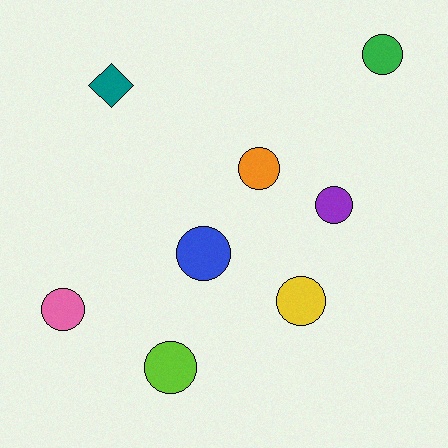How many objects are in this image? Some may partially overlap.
There are 8 objects.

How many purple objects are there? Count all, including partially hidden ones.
There is 1 purple object.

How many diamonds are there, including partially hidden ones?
There is 1 diamond.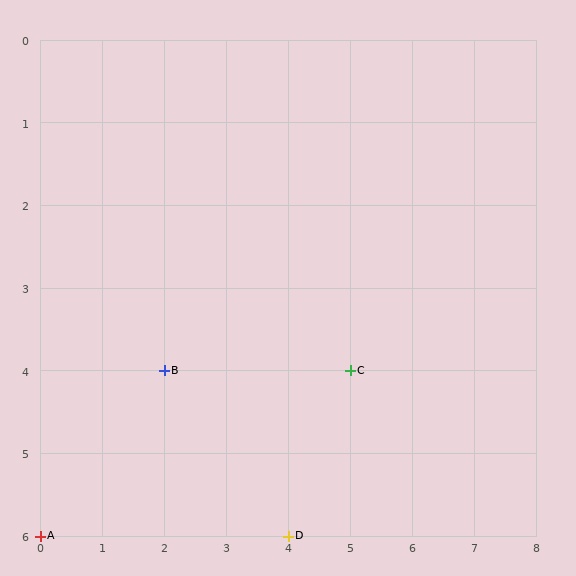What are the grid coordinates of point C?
Point C is at grid coordinates (5, 4).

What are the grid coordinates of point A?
Point A is at grid coordinates (0, 6).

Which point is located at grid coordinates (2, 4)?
Point B is at (2, 4).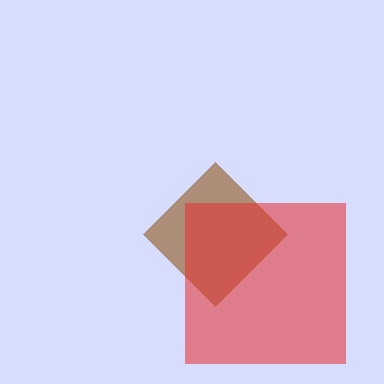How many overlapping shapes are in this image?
There are 2 overlapping shapes in the image.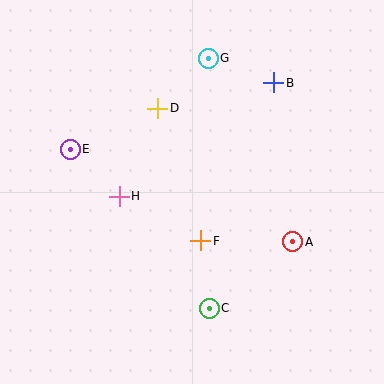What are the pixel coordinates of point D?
Point D is at (158, 108).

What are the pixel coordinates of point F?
Point F is at (201, 241).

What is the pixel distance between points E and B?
The distance between E and B is 214 pixels.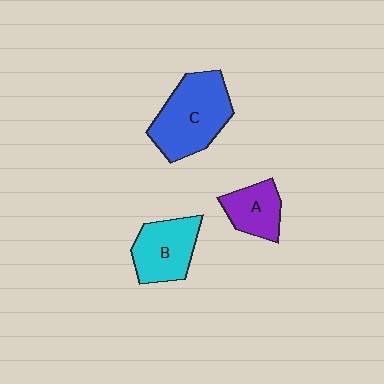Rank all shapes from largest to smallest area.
From largest to smallest: C (blue), B (cyan), A (purple).